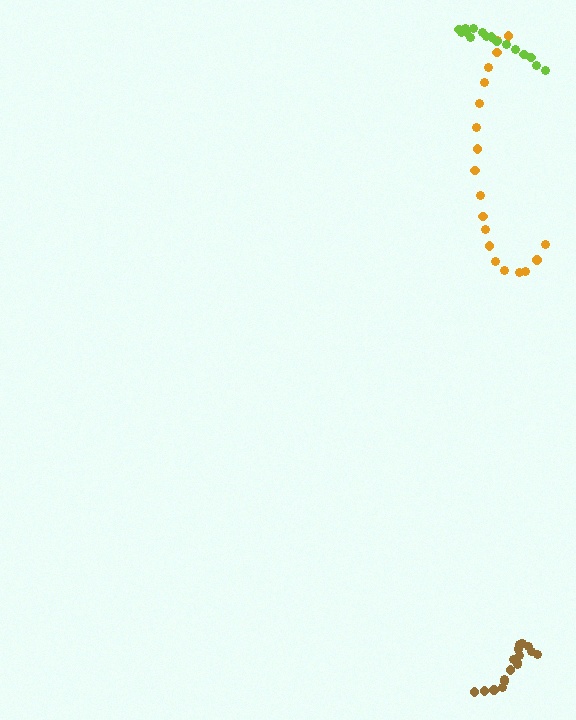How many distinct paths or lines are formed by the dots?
There are 3 distinct paths.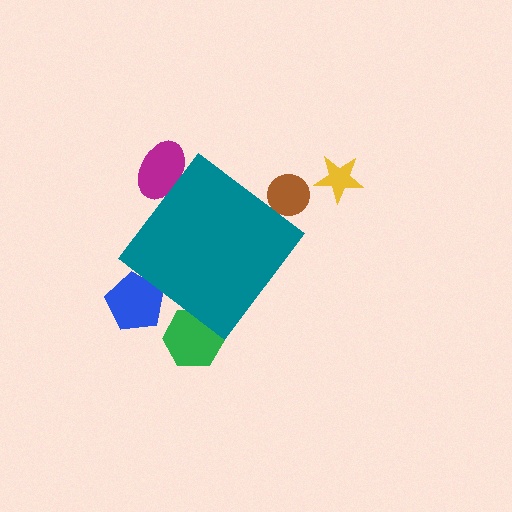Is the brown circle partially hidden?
Yes, the brown circle is partially hidden behind the teal diamond.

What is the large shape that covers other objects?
A teal diamond.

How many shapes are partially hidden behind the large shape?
4 shapes are partially hidden.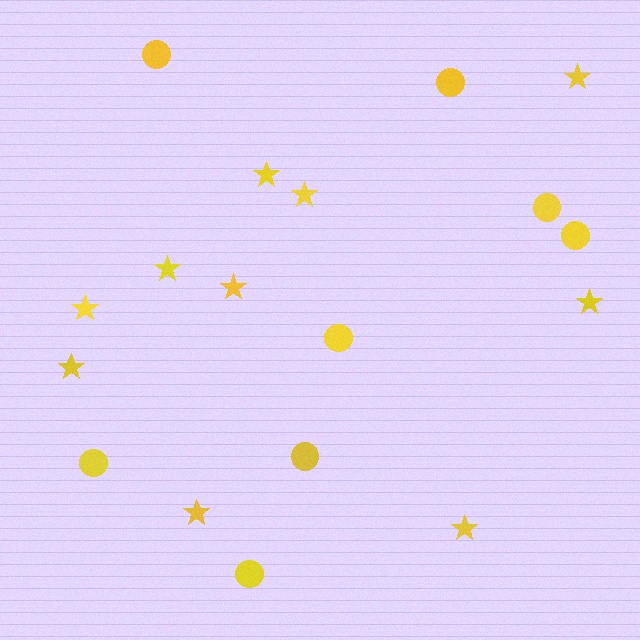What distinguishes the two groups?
There are 2 groups: one group of circles (8) and one group of stars (10).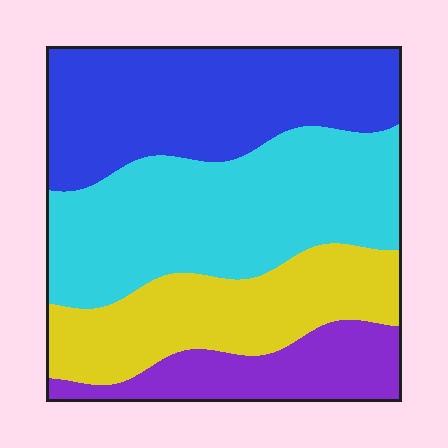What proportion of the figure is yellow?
Yellow covers around 20% of the figure.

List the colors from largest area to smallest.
From largest to smallest: cyan, blue, yellow, purple.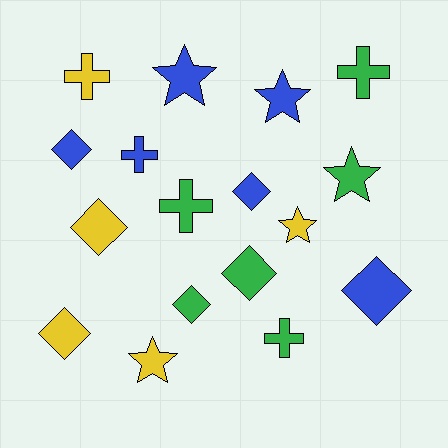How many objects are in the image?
There are 17 objects.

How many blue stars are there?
There are 2 blue stars.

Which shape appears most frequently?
Diamond, with 7 objects.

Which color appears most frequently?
Green, with 6 objects.